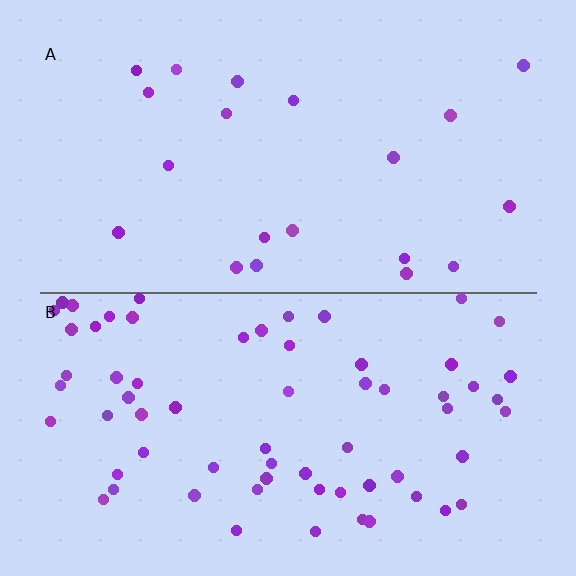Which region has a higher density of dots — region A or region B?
B (the bottom).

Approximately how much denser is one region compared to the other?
Approximately 3.2× — region B over region A.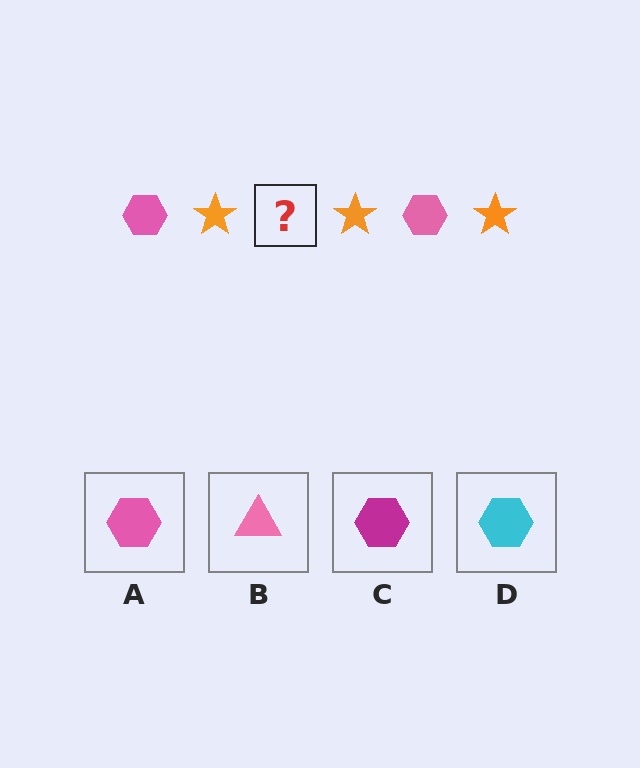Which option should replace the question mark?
Option A.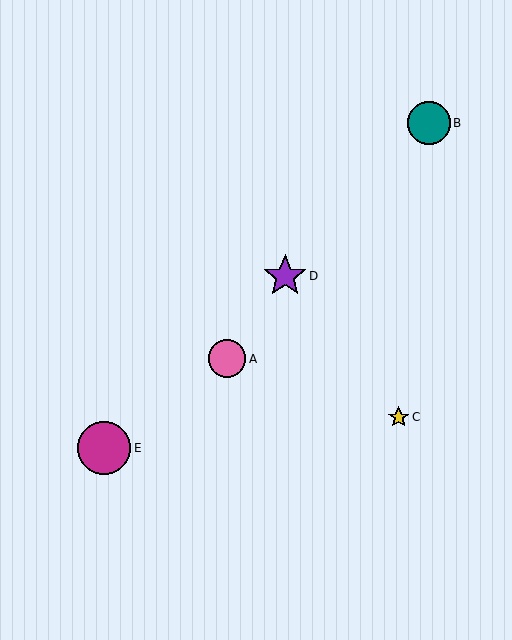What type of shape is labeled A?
Shape A is a pink circle.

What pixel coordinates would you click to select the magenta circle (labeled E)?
Click at (104, 448) to select the magenta circle E.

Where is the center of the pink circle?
The center of the pink circle is at (227, 359).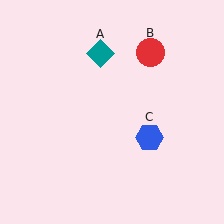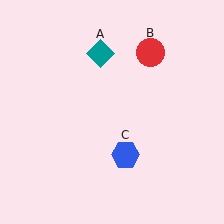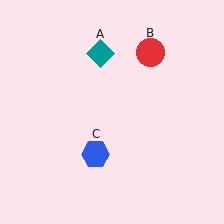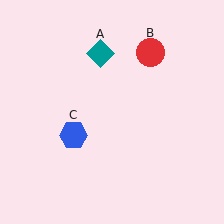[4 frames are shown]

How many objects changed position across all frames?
1 object changed position: blue hexagon (object C).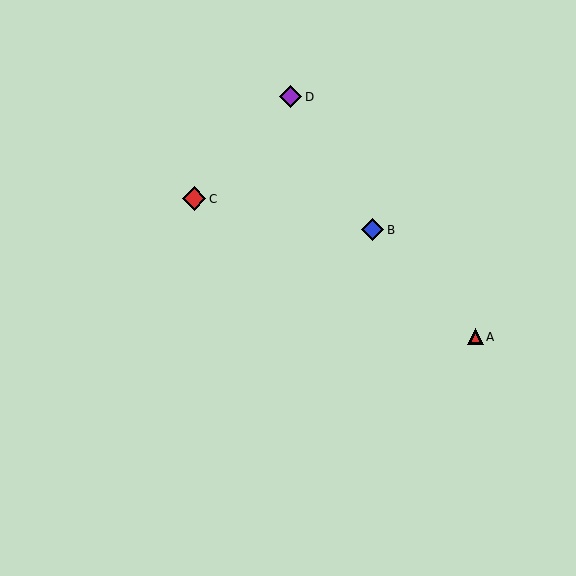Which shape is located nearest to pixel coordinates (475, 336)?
The red triangle (labeled A) at (475, 337) is nearest to that location.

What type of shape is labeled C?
Shape C is a red diamond.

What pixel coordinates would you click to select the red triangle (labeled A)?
Click at (475, 337) to select the red triangle A.